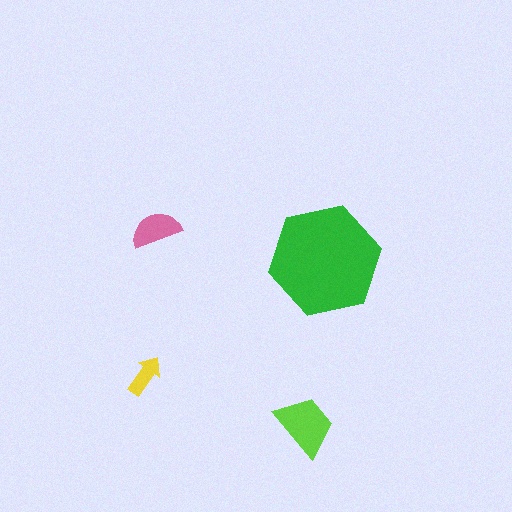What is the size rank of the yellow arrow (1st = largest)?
4th.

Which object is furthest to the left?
The yellow arrow is leftmost.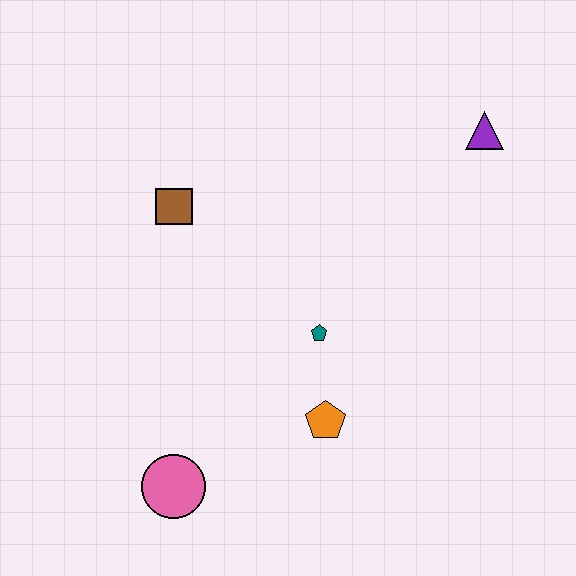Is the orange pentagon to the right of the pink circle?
Yes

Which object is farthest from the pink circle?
The purple triangle is farthest from the pink circle.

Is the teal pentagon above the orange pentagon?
Yes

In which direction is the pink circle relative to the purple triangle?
The pink circle is below the purple triangle.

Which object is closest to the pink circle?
The orange pentagon is closest to the pink circle.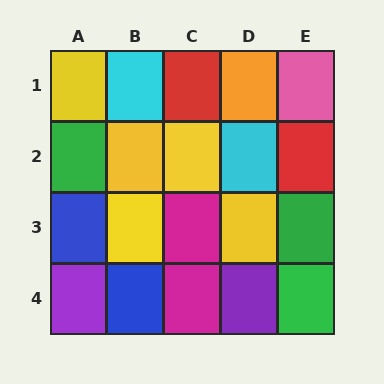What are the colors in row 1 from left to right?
Yellow, cyan, red, orange, pink.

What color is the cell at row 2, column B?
Yellow.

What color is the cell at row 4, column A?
Purple.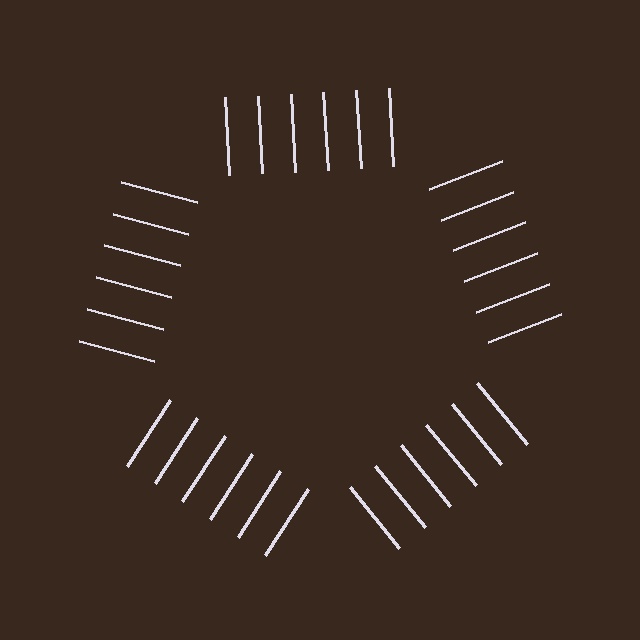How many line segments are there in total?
30 — 6 along each of the 5 edges.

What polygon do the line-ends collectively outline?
An illusory pentagon — the line segments terminate on its edges but no continuous stroke is drawn.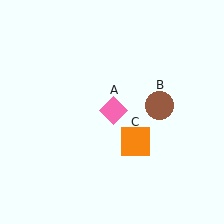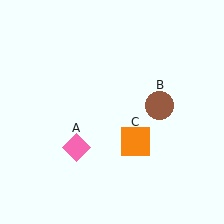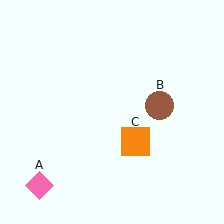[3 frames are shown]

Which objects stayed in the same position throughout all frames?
Brown circle (object B) and orange square (object C) remained stationary.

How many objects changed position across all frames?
1 object changed position: pink diamond (object A).